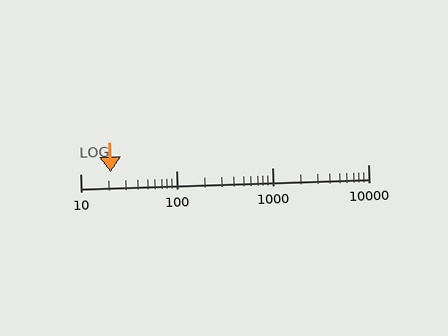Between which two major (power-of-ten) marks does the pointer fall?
The pointer is between 10 and 100.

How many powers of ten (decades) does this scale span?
The scale spans 3 decades, from 10 to 10000.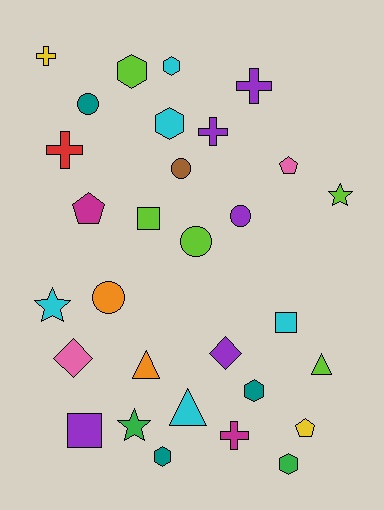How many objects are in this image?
There are 30 objects.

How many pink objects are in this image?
There are 2 pink objects.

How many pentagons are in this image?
There are 3 pentagons.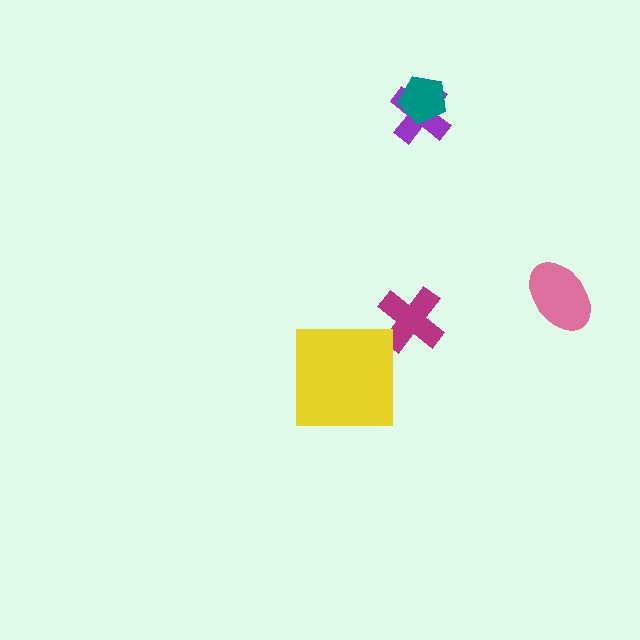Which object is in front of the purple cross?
The teal pentagon is in front of the purple cross.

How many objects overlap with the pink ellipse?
0 objects overlap with the pink ellipse.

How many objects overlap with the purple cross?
1 object overlaps with the purple cross.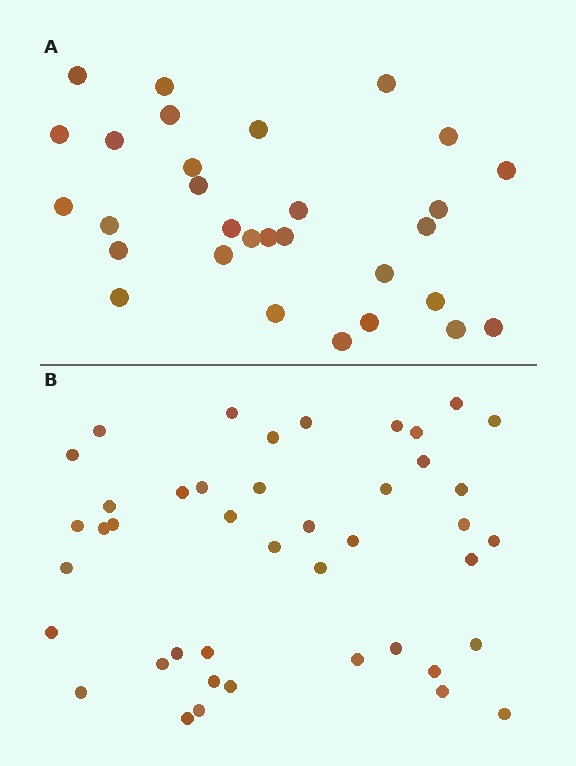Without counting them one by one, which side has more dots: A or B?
Region B (the bottom region) has more dots.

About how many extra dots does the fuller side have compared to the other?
Region B has approximately 15 more dots than region A.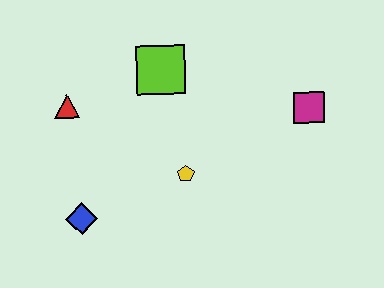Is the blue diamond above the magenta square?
No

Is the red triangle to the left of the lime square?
Yes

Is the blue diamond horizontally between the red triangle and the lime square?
Yes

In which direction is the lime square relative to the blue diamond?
The lime square is above the blue diamond.